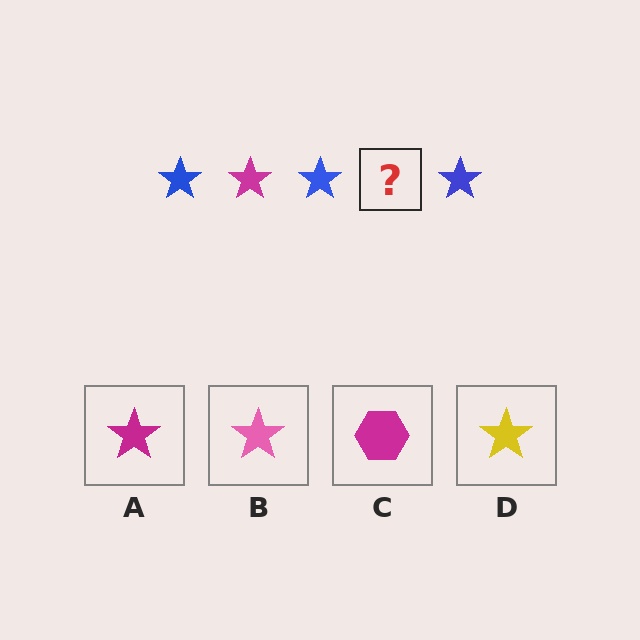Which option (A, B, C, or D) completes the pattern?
A.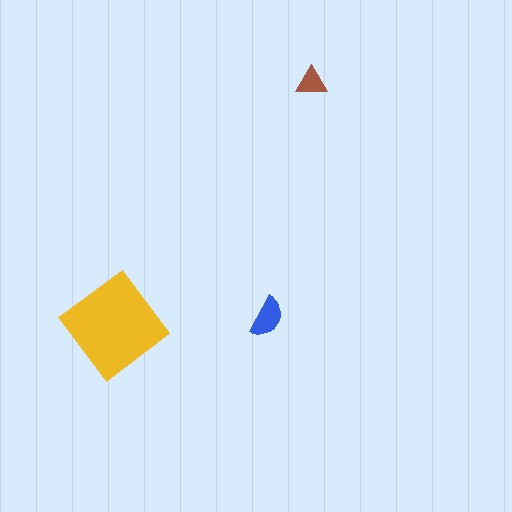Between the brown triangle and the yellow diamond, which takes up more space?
The yellow diamond.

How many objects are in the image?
There are 3 objects in the image.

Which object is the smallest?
The brown triangle.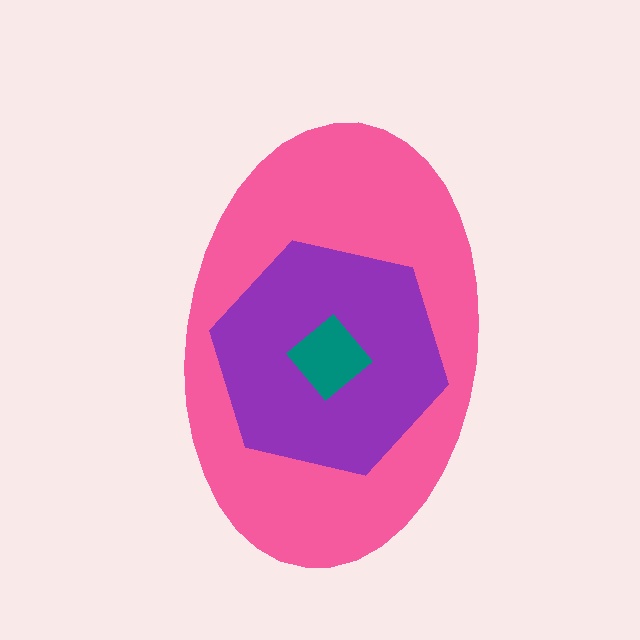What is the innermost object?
The teal diamond.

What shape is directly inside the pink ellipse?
The purple hexagon.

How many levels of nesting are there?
3.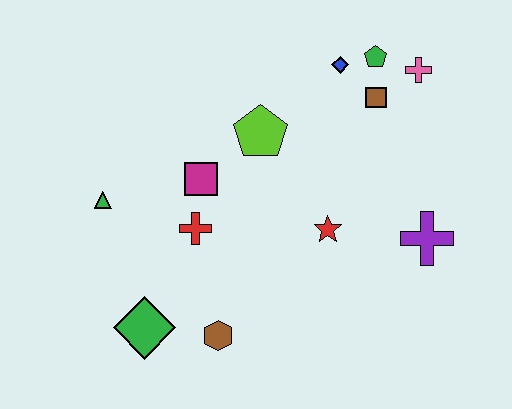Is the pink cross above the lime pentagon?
Yes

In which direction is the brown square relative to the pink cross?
The brown square is to the left of the pink cross.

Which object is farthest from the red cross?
The pink cross is farthest from the red cross.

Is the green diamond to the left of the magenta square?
Yes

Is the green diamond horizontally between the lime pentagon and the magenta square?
No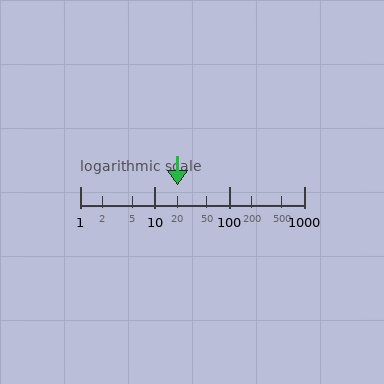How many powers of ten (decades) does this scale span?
The scale spans 3 decades, from 1 to 1000.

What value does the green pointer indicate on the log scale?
The pointer indicates approximately 20.